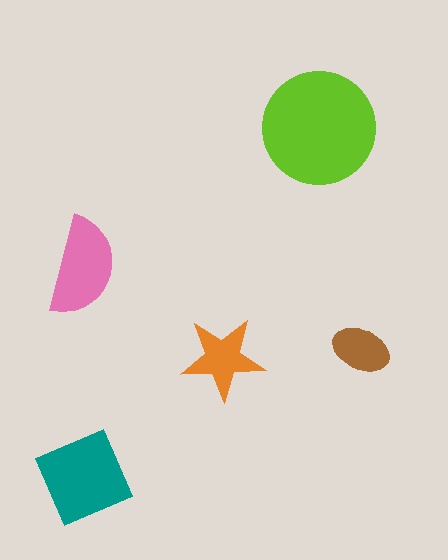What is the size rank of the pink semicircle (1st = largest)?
3rd.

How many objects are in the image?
There are 5 objects in the image.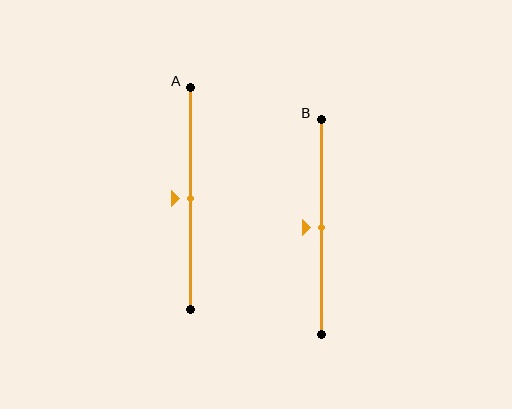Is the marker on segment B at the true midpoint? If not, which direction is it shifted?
Yes, the marker on segment B is at the true midpoint.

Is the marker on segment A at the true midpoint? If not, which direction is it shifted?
Yes, the marker on segment A is at the true midpoint.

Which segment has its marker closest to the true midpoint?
Segment A has its marker closest to the true midpoint.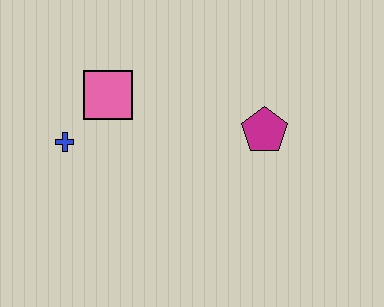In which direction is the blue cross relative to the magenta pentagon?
The blue cross is to the left of the magenta pentagon.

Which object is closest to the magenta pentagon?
The pink square is closest to the magenta pentagon.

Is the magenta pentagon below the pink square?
Yes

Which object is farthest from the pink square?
The magenta pentagon is farthest from the pink square.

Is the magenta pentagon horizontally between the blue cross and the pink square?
No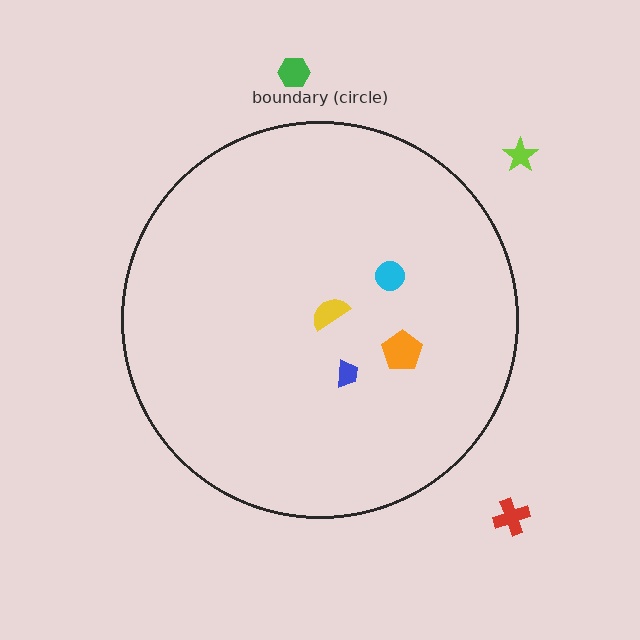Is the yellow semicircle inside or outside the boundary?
Inside.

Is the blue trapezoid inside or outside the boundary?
Inside.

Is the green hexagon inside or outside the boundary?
Outside.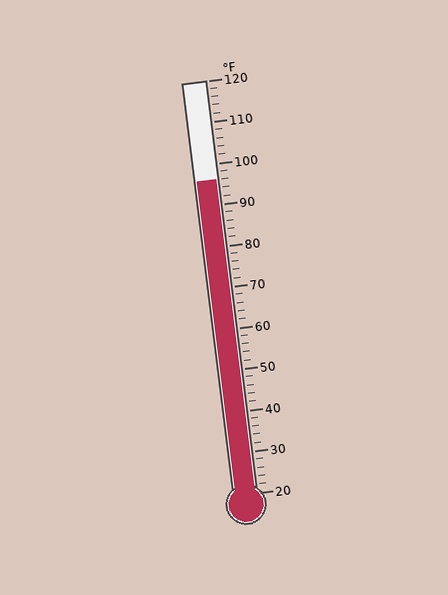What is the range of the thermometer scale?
The thermometer scale ranges from 20°F to 120°F.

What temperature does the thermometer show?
The thermometer shows approximately 96°F.